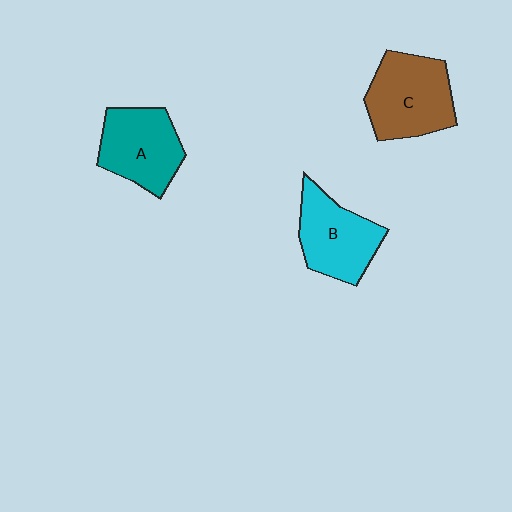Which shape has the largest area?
Shape C (brown).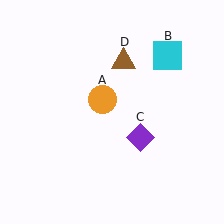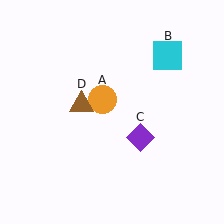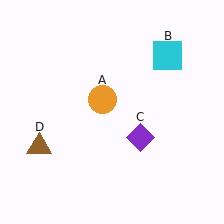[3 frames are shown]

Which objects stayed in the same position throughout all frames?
Orange circle (object A) and cyan square (object B) and purple diamond (object C) remained stationary.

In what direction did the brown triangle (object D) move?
The brown triangle (object D) moved down and to the left.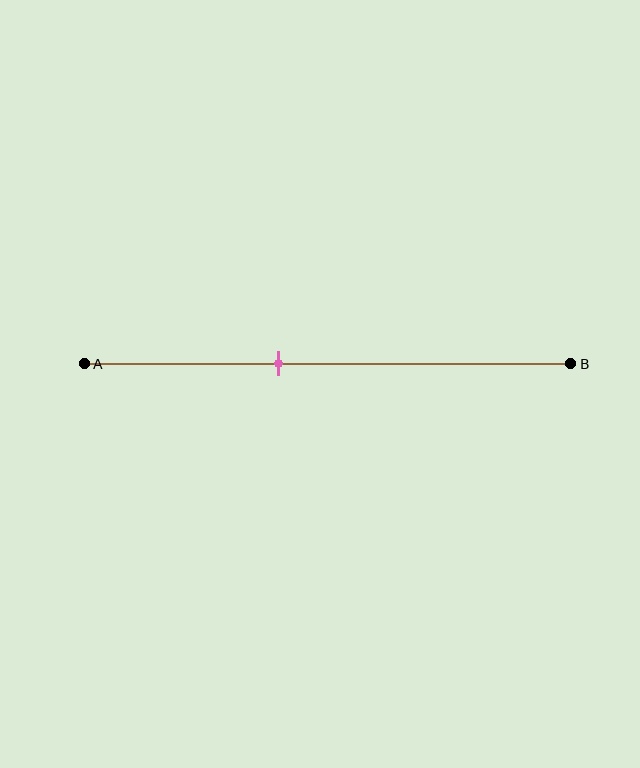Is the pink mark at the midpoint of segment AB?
No, the mark is at about 40% from A, not at the 50% midpoint.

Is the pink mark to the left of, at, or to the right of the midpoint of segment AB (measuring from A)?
The pink mark is to the left of the midpoint of segment AB.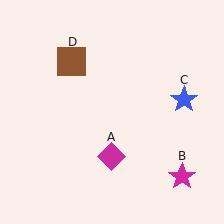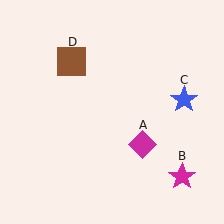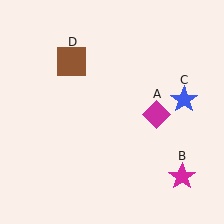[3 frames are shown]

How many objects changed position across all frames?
1 object changed position: magenta diamond (object A).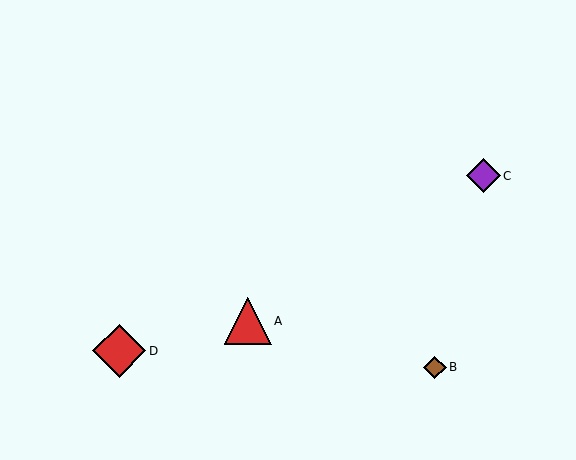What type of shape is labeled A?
Shape A is a red triangle.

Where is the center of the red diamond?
The center of the red diamond is at (119, 351).